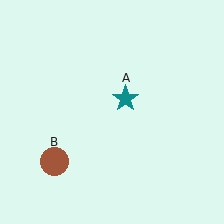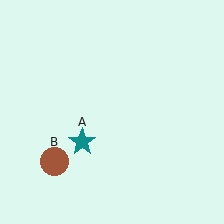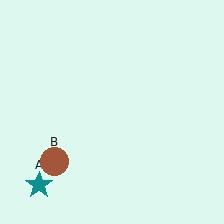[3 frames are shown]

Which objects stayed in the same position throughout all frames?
Brown circle (object B) remained stationary.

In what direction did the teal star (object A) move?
The teal star (object A) moved down and to the left.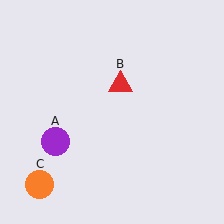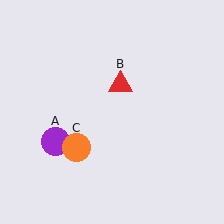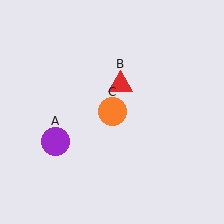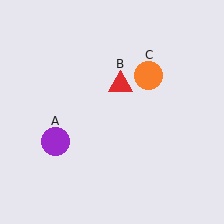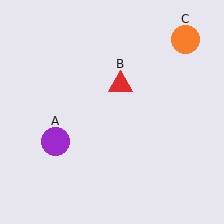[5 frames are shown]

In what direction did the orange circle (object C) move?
The orange circle (object C) moved up and to the right.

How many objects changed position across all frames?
1 object changed position: orange circle (object C).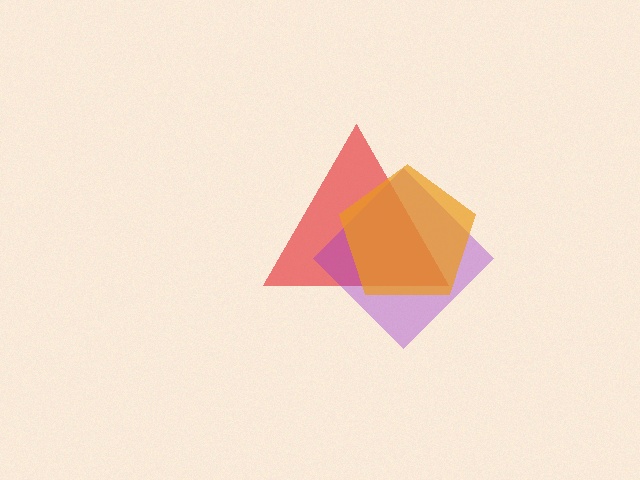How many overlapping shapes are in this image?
There are 3 overlapping shapes in the image.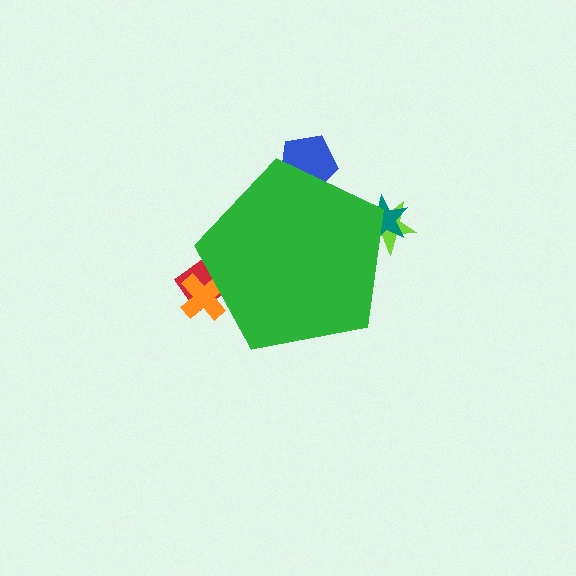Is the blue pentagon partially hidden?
Yes, the blue pentagon is partially hidden behind the green pentagon.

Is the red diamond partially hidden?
Yes, the red diamond is partially hidden behind the green pentagon.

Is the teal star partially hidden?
Yes, the teal star is partially hidden behind the green pentagon.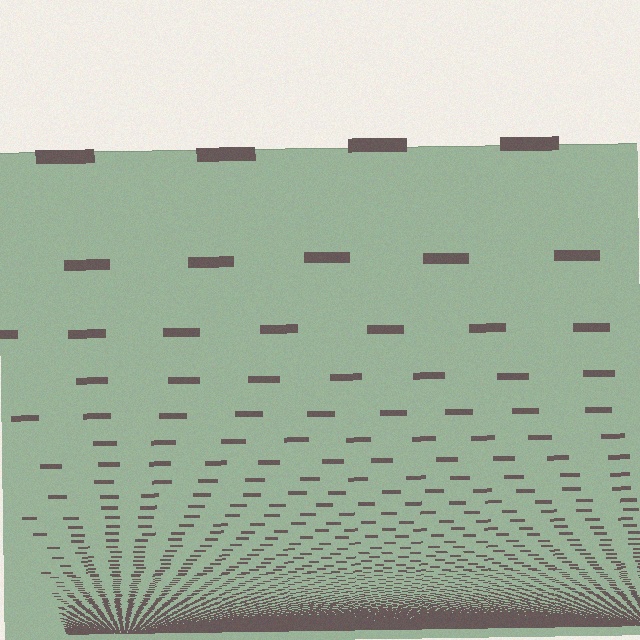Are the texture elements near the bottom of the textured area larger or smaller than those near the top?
Smaller. The gradient is inverted — elements near the bottom are smaller and denser.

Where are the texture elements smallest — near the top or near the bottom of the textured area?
Near the bottom.